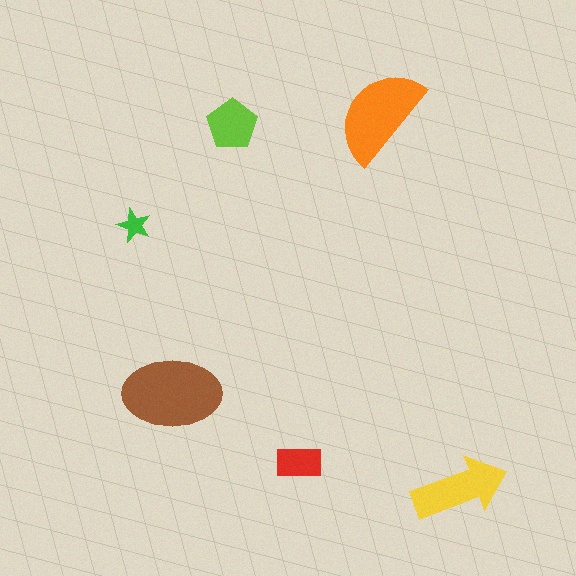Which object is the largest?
The brown ellipse.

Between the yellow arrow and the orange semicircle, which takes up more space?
The orange semicircle.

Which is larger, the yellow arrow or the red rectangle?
The yellow arrow.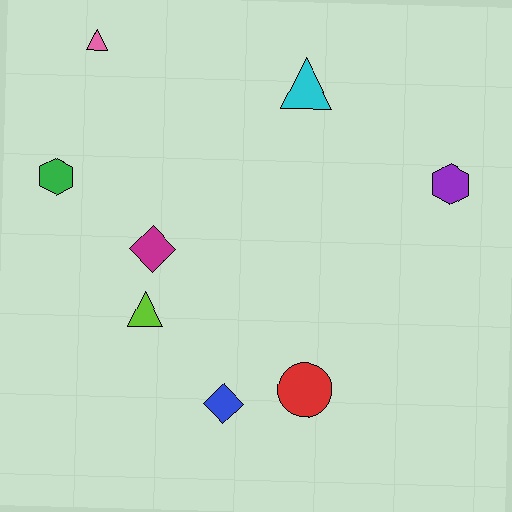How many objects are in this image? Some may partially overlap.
There are 8 objects.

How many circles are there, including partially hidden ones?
There is 1 circle.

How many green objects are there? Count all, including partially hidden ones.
There is 1 green object.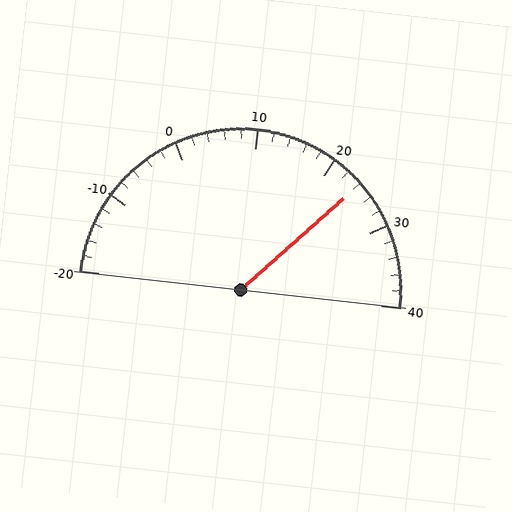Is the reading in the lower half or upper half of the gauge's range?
The reading is in the upper half of the range (-20 to 40).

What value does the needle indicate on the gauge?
The needle indicates approximately 24.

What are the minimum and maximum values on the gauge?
The gauge ranges from -20 to 40.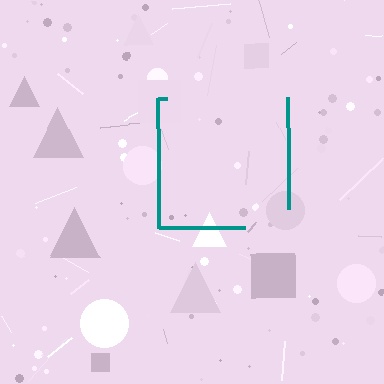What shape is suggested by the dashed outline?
The dashed outline suggests a square.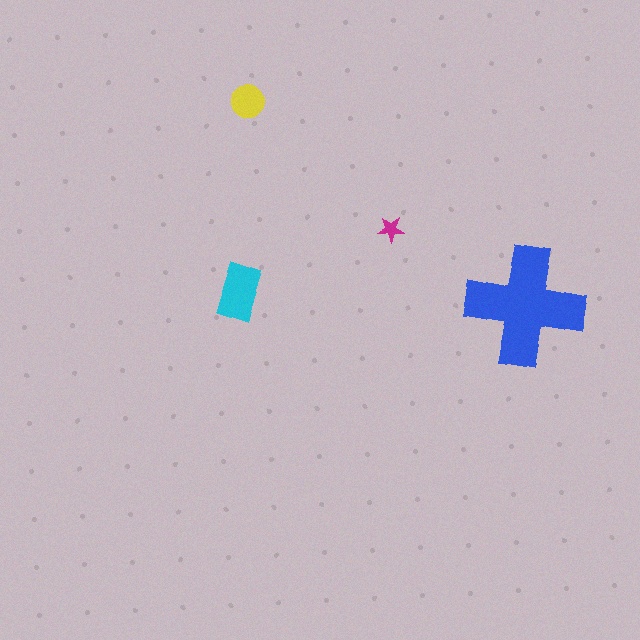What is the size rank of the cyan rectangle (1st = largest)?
2nd.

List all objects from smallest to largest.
The magenta star, the yellow circle, the cyan rectangle, the blue cross.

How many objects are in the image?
There are 4 objects in the image.